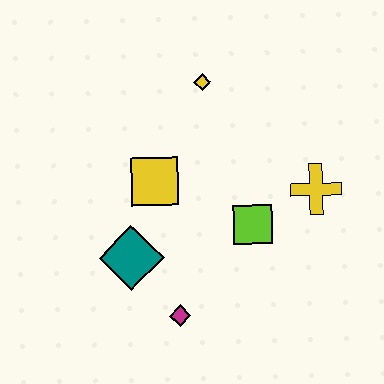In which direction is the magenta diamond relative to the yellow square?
The magenta diamond is below the yellow square.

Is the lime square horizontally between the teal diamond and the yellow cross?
Yes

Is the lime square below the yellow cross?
Yes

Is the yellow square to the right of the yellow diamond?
No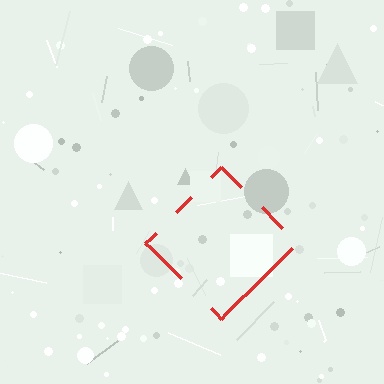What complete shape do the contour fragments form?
The contour fragments form a diamond.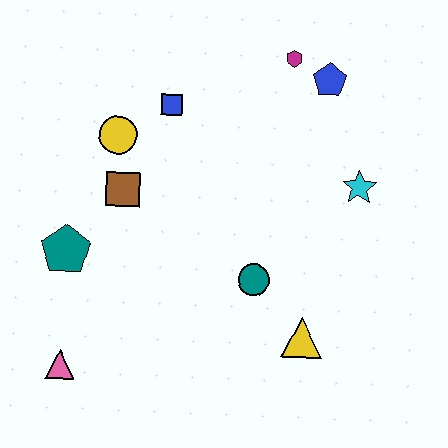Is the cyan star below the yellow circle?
Yes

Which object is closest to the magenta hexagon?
The blue pentagon is closest to the magenta hexagon.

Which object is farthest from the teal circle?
The magenta hexagon is farthest from the teal circle.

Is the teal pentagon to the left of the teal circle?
Yes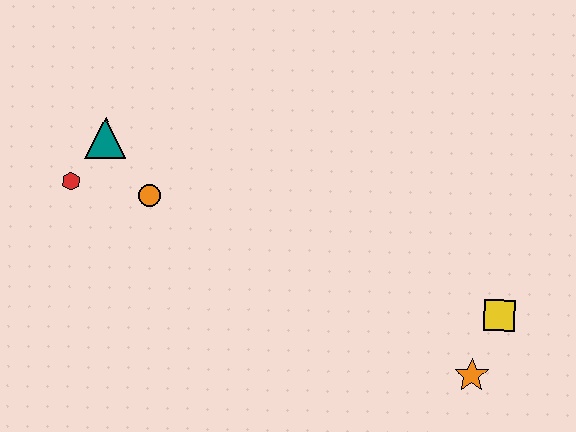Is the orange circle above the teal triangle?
No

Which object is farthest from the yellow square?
The red hexagon is farthest from the yellow square.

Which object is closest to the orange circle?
The teal triangle is closest to the orange circle.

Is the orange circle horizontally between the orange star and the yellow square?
No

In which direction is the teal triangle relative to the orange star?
The teal triangle is to the left of the orange star.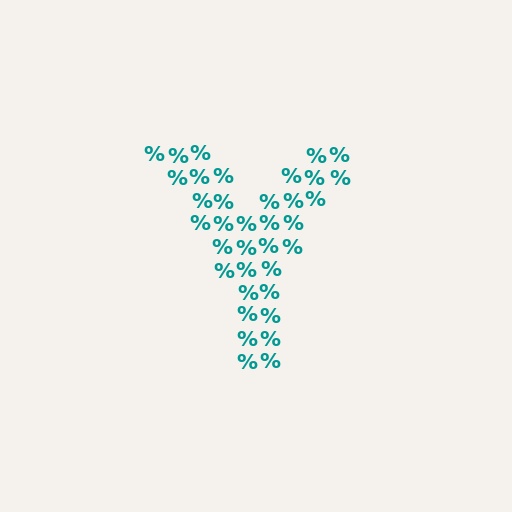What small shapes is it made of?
It is made of small percent signs.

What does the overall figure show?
The overall figure shows the letter Y.